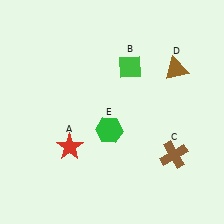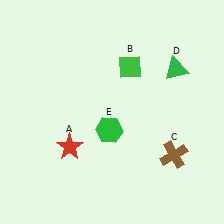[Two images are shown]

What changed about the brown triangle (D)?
In Image 1, D is brown. In Image 2, it changed to green.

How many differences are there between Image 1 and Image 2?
There is 1 difference between the two images.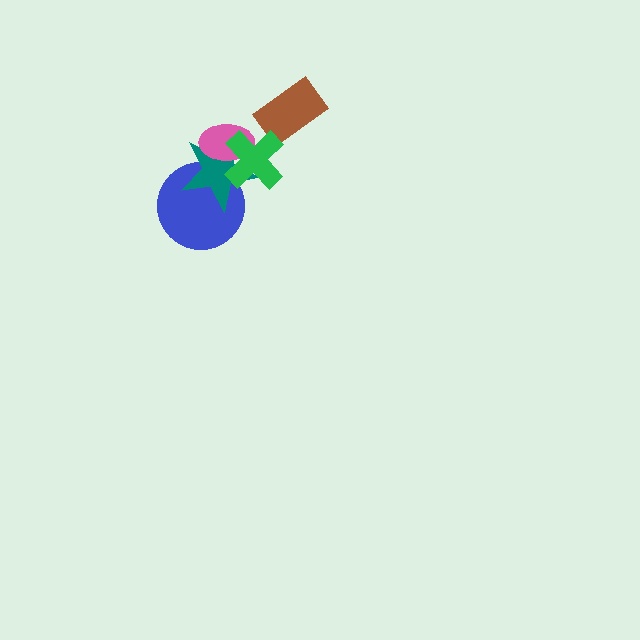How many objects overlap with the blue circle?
1 object overlaps with the blue circle.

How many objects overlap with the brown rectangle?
0 objects overlap with the brown rectangle.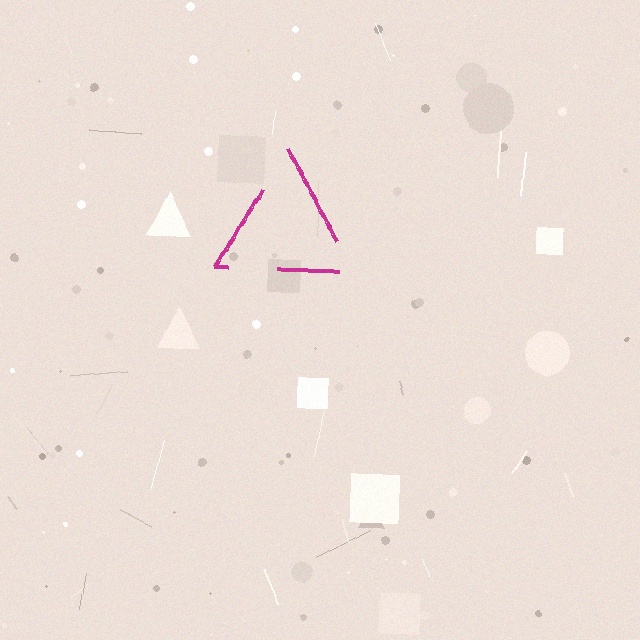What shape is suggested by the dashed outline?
The dashed outline suggests a triangle.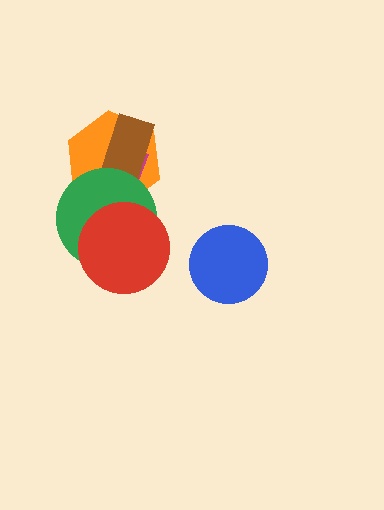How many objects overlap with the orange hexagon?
3 objects overlap with the orange hexagon.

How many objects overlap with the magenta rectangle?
3 objects overlap with the magenta rectangle.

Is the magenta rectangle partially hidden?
Yes, it is partially covered by another shape.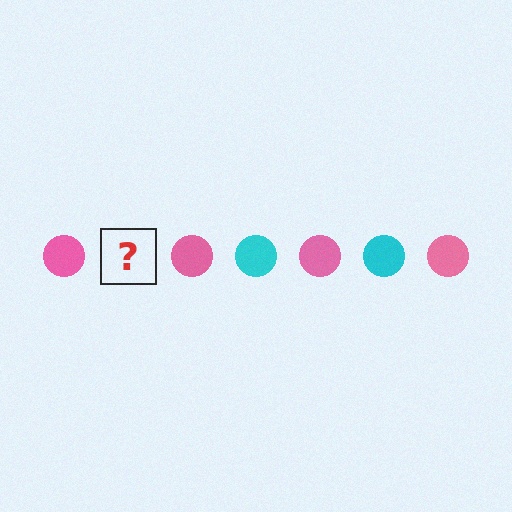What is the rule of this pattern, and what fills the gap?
The rule is that the pattern cycles through pink, cyan circles. The gap should be filled with a cyan circle.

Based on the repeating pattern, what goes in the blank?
The blank should be a cyan circle.